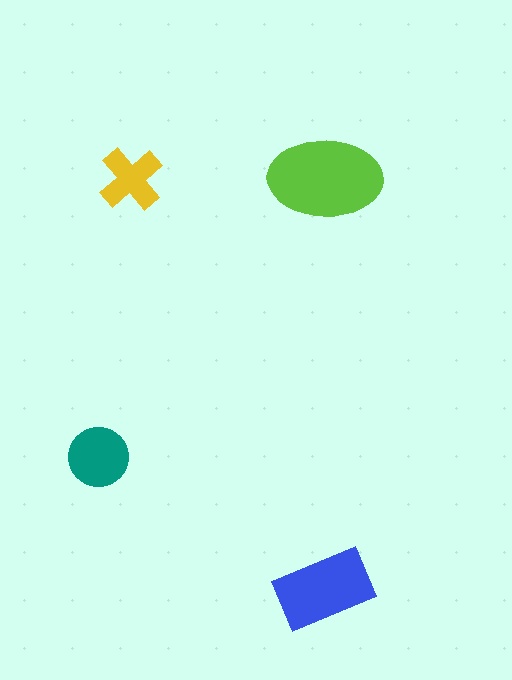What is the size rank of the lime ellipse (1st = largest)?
1st.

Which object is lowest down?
The blue rectangle is bottommost.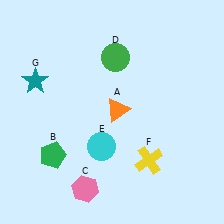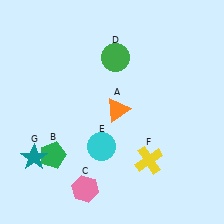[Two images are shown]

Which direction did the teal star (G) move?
The teal star (G) moved down.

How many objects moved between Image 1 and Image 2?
1 object moved between the two images.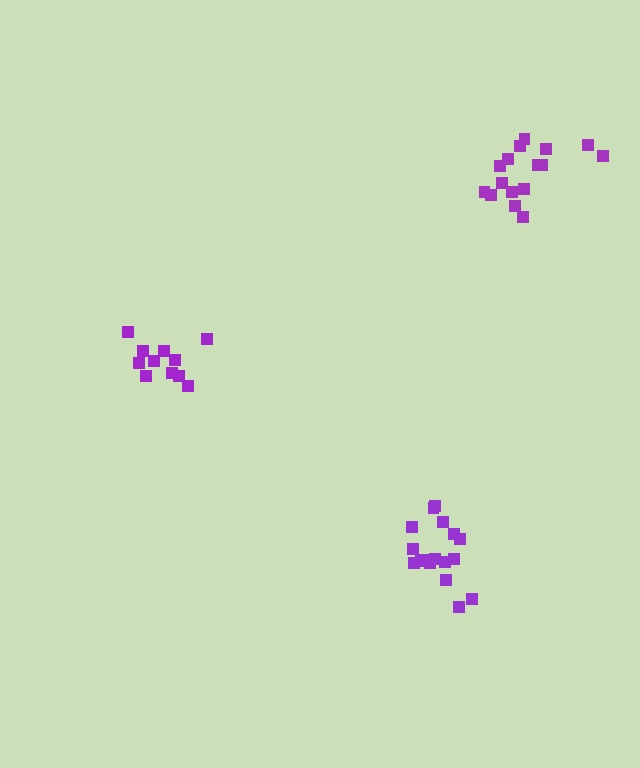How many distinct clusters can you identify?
There are 3 distinct clusters.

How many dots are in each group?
Group 1: 17 dots, Group 2: 16 dots, Group 3: 11 dots (44 total).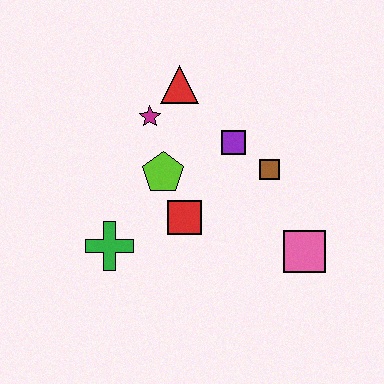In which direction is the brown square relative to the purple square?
The brown square is to the right of the purple square.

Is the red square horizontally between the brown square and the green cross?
Yes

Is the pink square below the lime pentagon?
Yes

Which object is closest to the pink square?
The brown square is closest to the pink square.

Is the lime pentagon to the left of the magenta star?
No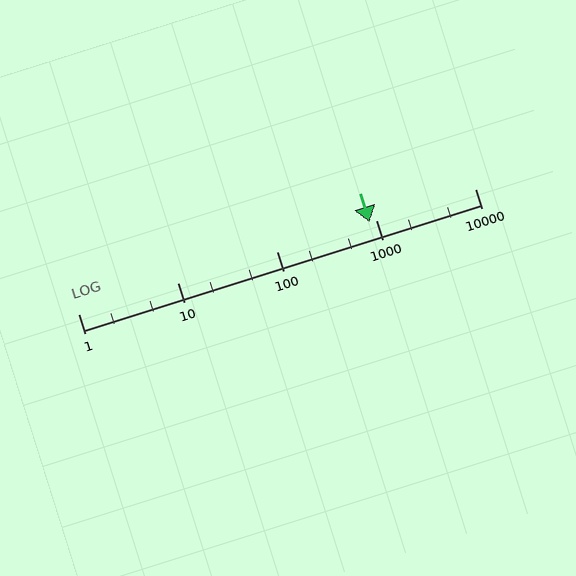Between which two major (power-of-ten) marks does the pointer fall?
The pointer is between 100 and 1000.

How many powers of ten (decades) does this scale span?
The scale spans 4 decades, from 1 to 10000.